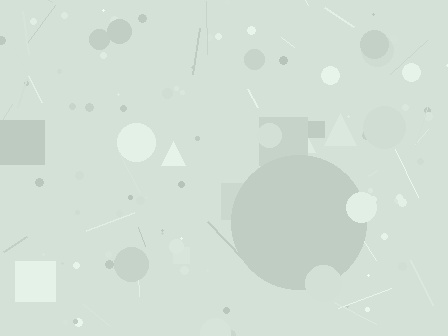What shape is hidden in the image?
A circle is hidden in the image.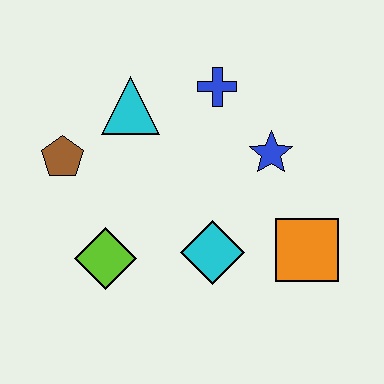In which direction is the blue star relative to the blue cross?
The blue star is below the blue cross.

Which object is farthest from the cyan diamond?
The brown pentagon is farthest from the cyan diamond.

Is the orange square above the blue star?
No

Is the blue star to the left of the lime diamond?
No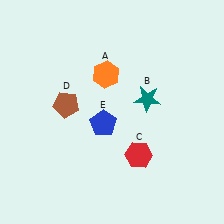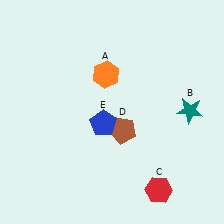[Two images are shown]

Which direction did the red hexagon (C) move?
The red hexagon (C) moved down.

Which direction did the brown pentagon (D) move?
The brown pentagon (D) moved right.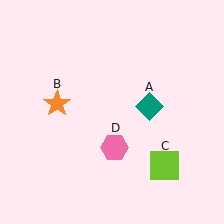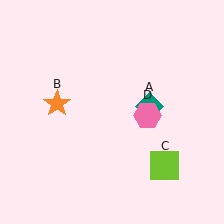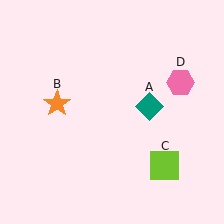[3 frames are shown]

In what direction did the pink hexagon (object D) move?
The pink hexagon (object D) moved up and to the right.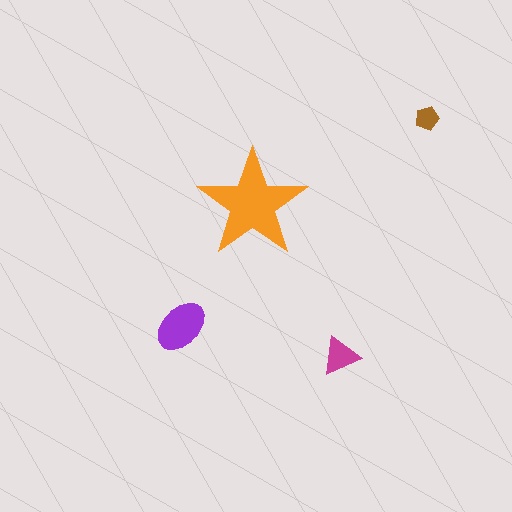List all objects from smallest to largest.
The brown pentagon, the magenta triangle, the purple ellipse, the orange star.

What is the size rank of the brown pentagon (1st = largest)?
4th.